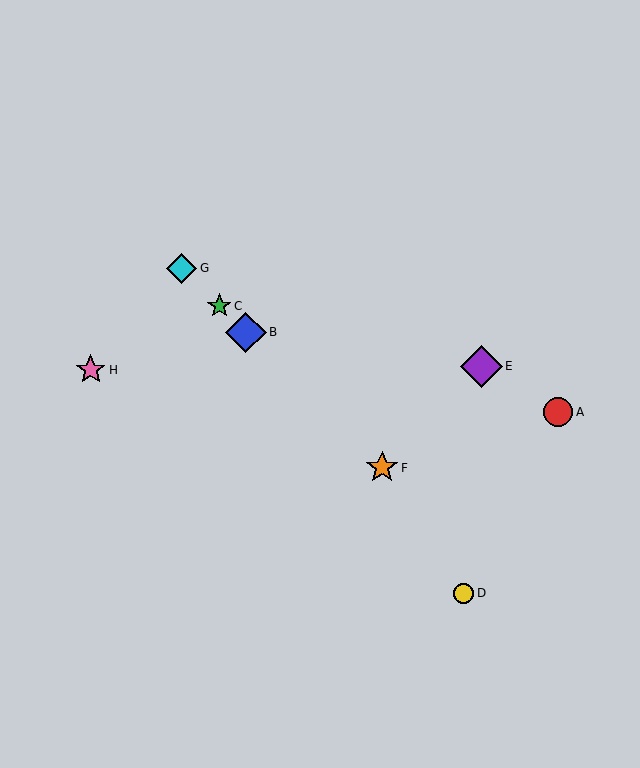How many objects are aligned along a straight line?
4 objects (B, C, F, G) are aligned along a straight line.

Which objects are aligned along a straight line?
Objects B, C, F, G are aligned along a straight line.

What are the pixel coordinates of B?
Object B is at (246, 332).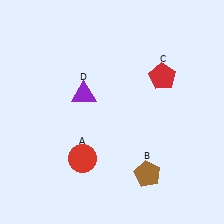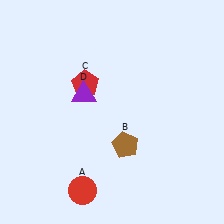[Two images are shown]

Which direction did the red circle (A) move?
The red circle (A) moved down.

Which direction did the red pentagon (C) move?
The red pentagon (C) moved left.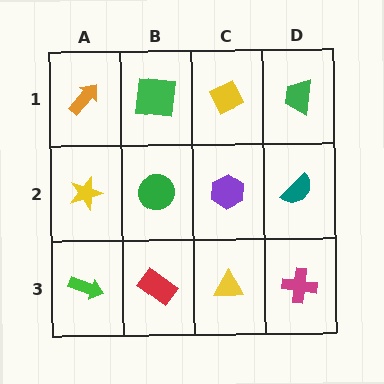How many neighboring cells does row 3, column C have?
3.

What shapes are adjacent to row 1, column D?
A teal semicircle (row 2, column D), a yellow diamond (row 1, column C).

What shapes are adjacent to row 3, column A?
A yellow star (row 2, column A), a red rectangle (row 3, column B).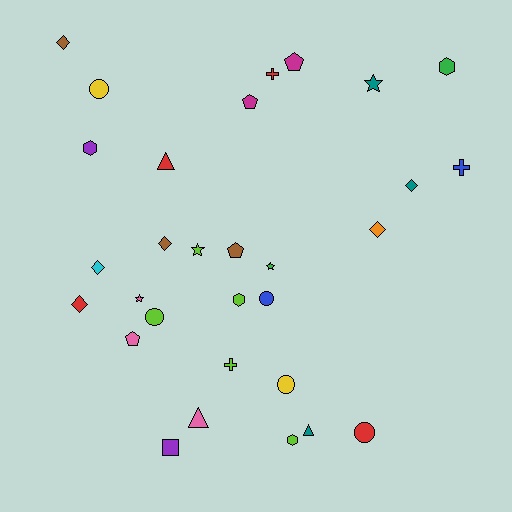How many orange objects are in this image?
There is 1 orange object.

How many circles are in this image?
There are 5 circles.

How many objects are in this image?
There are 30 objects.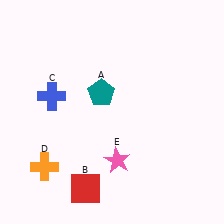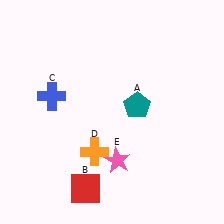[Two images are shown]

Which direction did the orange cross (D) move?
The orange cross (D) moved right.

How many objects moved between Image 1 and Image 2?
2 objects moved between the two images.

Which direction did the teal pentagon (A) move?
The teal pentagon (A) moved right.